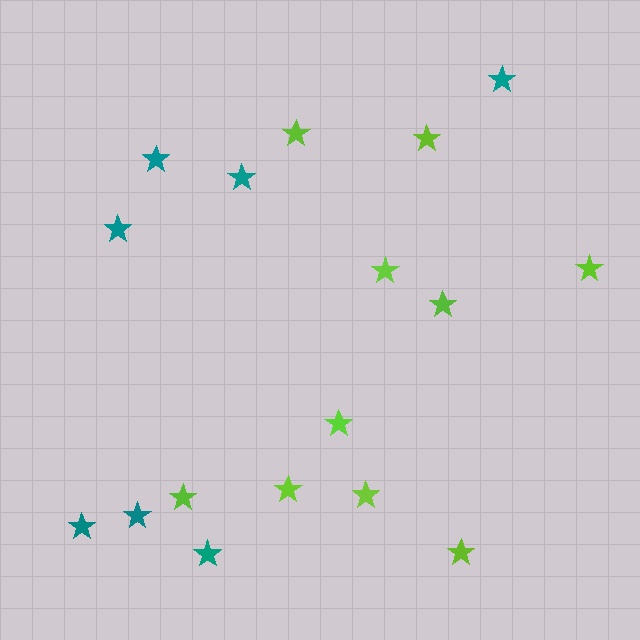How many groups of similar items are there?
There are 2 groups: one group of lime stars (10) and one group of teal stars (7).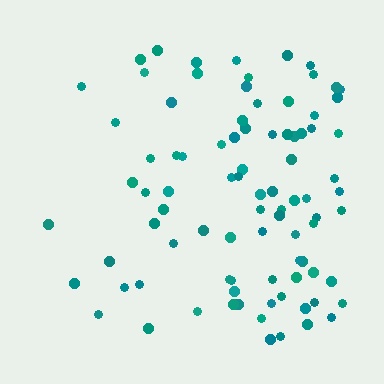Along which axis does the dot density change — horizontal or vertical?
Horizontal.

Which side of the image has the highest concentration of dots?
The right.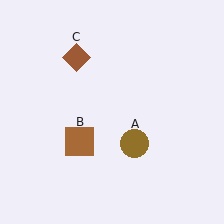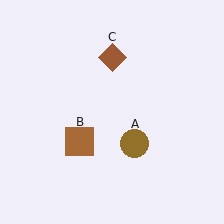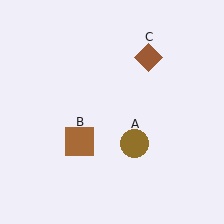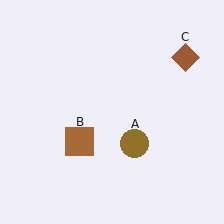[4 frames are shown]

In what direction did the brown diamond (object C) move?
The brown diamond (object C) moved right.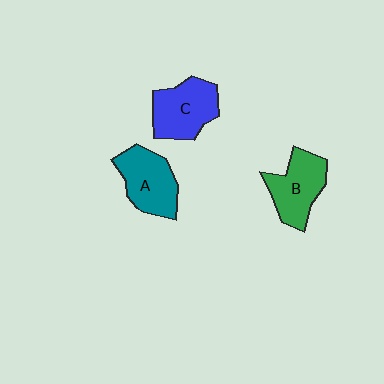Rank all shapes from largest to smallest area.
From largest to smallest: C (blue), A (teal), B (green).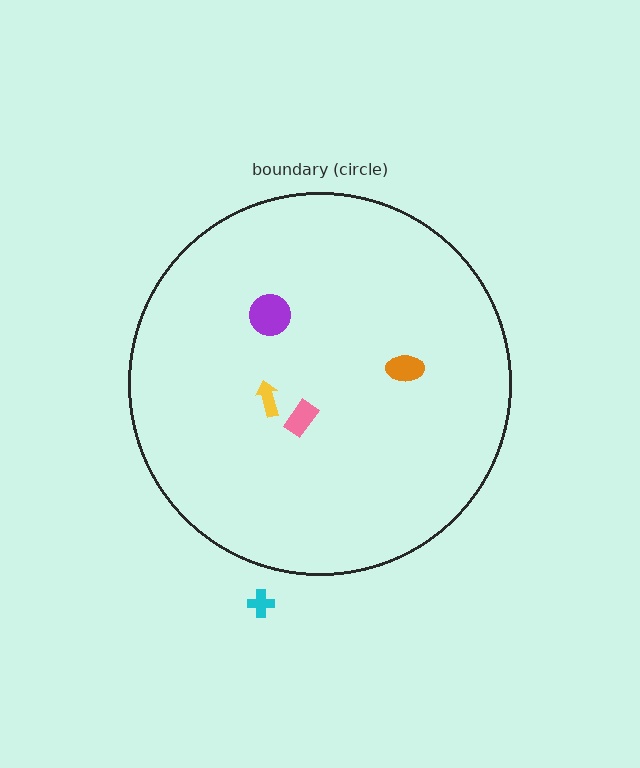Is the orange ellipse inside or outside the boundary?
Inside.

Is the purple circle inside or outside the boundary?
Inside.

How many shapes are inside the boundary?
4 inside, 1 outside.